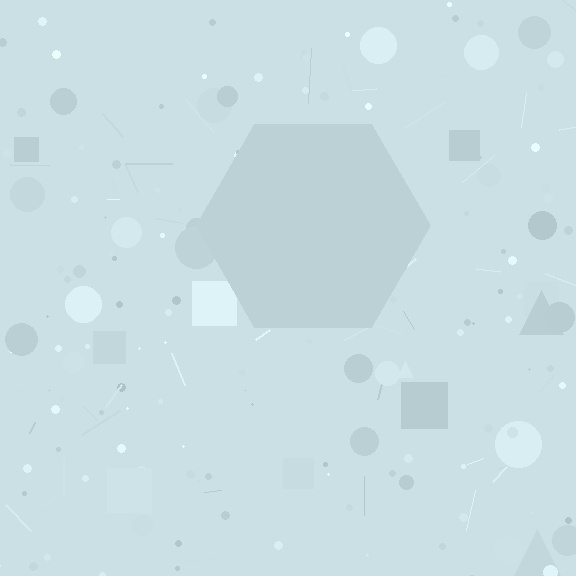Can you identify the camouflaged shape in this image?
The camouflaged shape is a hexagon.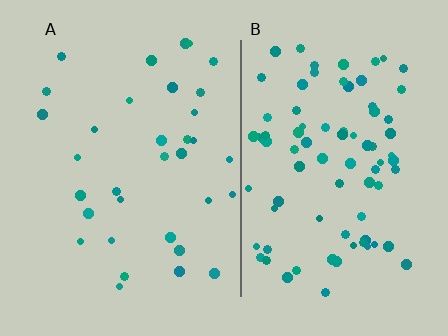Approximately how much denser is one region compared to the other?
Approximately 2.5× — region B over region A.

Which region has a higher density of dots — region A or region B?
B (the right).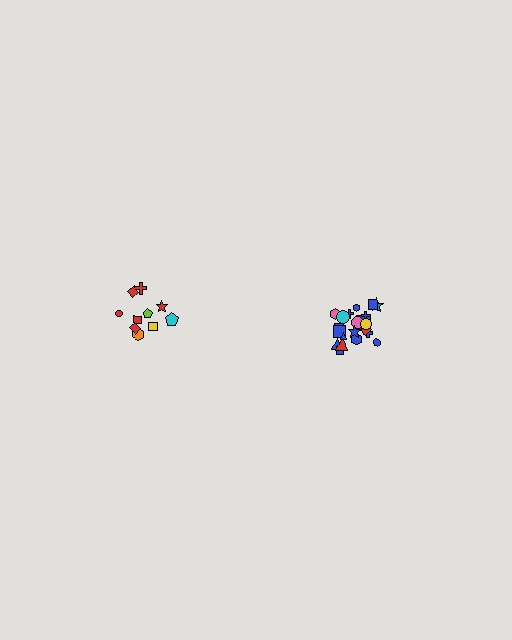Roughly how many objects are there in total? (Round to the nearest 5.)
Roughly 30 objects in total.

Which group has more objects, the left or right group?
The right group.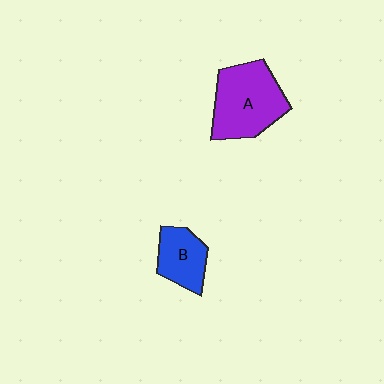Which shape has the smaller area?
Shape B (blue).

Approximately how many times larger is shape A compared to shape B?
Approximately 1.8 times.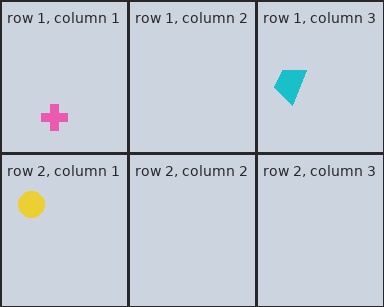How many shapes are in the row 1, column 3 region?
1.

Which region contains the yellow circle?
The row 2, column 1 region.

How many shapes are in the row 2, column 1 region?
1.